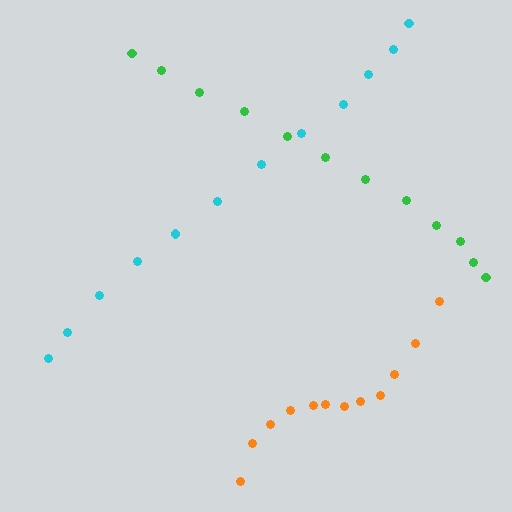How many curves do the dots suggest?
There are 3 distinct paths.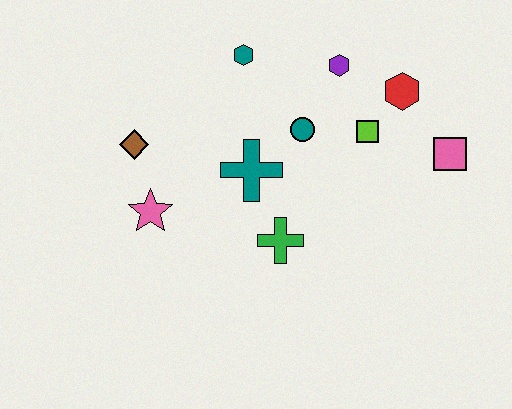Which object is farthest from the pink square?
The brown diamond is farthest from the pink square.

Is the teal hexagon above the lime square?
Yes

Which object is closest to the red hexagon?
The lime square is closest to the red hexagon.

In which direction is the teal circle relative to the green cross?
The teal circle is above the green cross.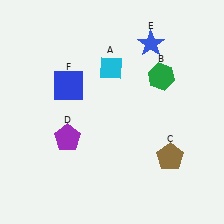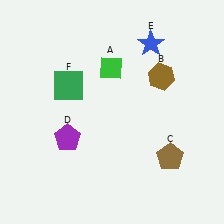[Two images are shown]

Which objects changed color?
A changed from cyan to green. B changed from green to brown. F changed from blue to green.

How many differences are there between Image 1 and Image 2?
There are 3 differences between the two images.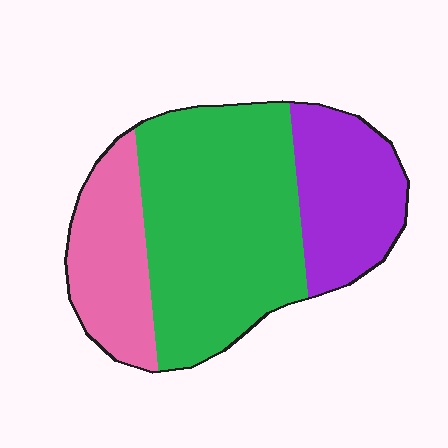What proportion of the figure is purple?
Purple covers roughly 25% of the figure.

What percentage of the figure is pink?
Pink takes up about one fifth (1/5) of the figure.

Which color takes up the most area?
Green, at roughly 55%.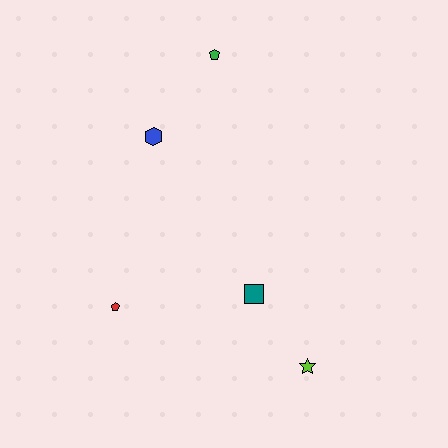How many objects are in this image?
There are 5 objects.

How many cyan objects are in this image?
There are no cyan objects.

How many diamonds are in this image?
There are no diamonds.